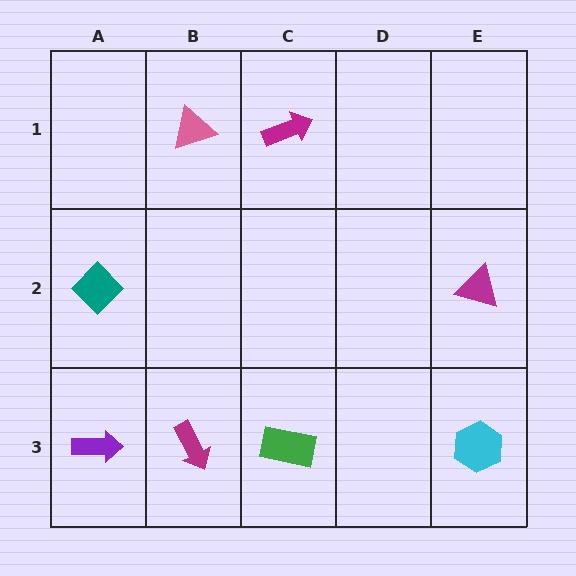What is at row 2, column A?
A teal diamond.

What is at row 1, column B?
A pink triangle.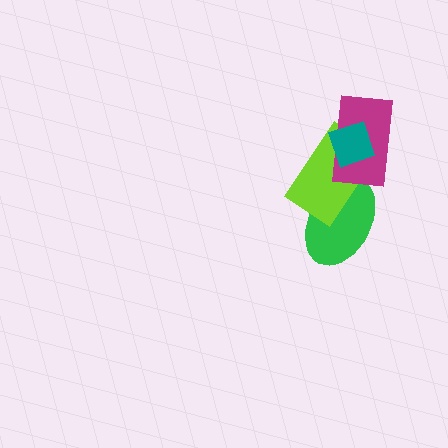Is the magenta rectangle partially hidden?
Yes, it is partially covered by another shape.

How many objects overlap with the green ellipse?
1 object overlaps with the green ellipse.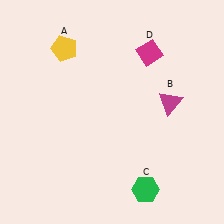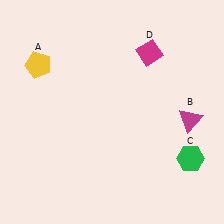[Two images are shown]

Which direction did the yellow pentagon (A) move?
The yellow pentagon (A) moved left.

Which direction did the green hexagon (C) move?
The green hexagon (C) moved right.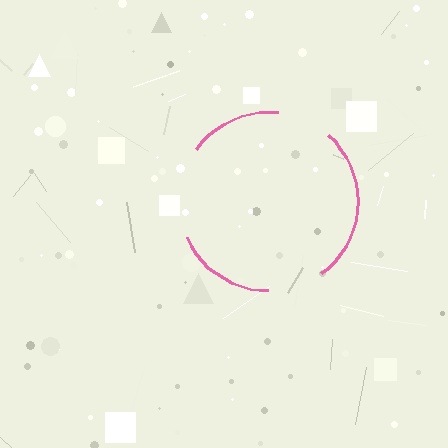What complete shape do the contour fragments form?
The contour fragments form a circle.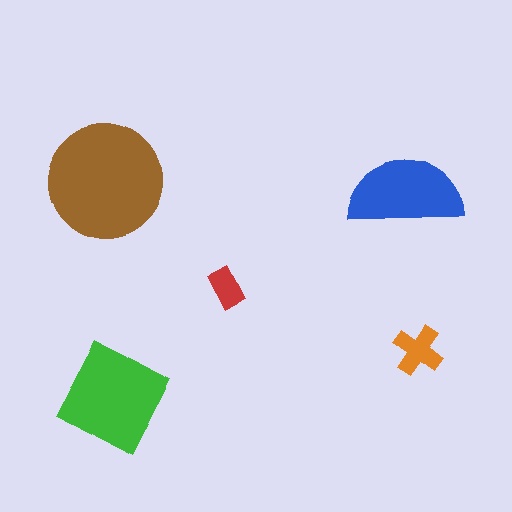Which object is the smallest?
The red rectangle.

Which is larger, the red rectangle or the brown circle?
The brown circle.